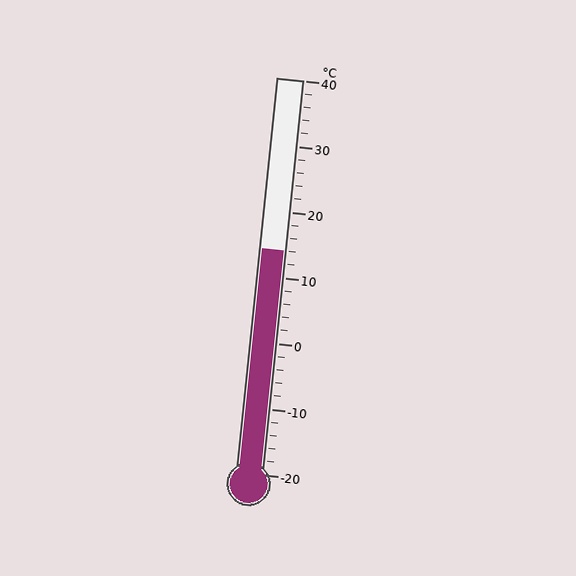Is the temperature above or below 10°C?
The temperature is above 10°C.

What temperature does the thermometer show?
The thermometer shows approximately 14°C.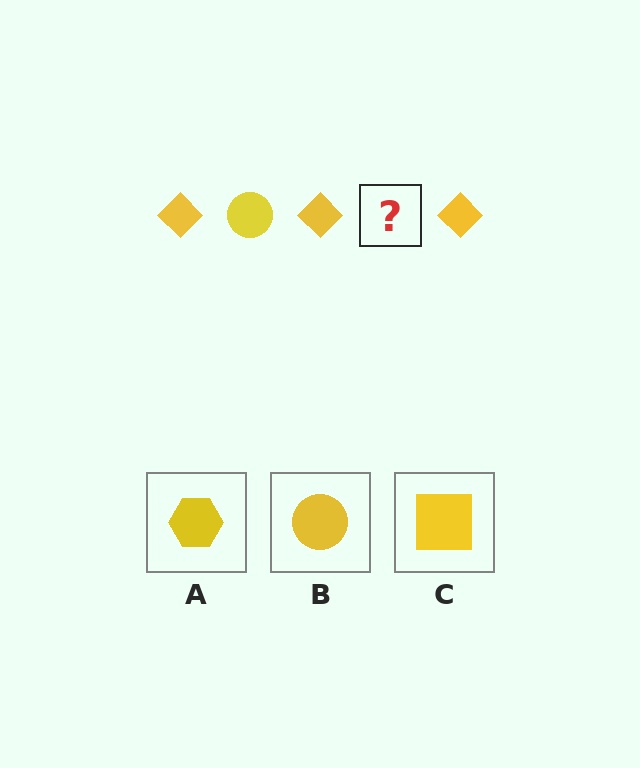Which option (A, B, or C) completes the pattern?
B.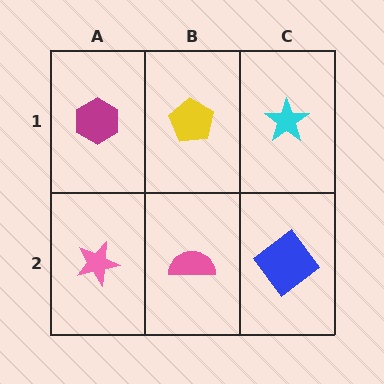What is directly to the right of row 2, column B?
A blue diamond.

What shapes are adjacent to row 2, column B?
A yellow pentagon (row 1, column B), a pink star (row 2, column A), a blue diamond (row 2, column C).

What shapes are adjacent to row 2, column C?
A cyan star (row 1, column C), a pink semicircle (row 2, column B).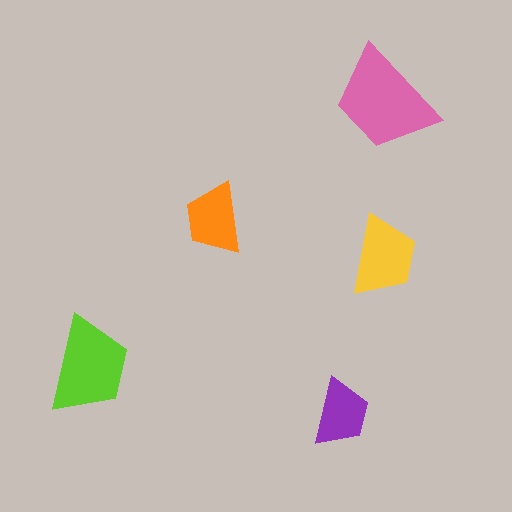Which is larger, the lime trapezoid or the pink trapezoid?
The pink one.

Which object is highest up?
The pink trapezoid is topmost.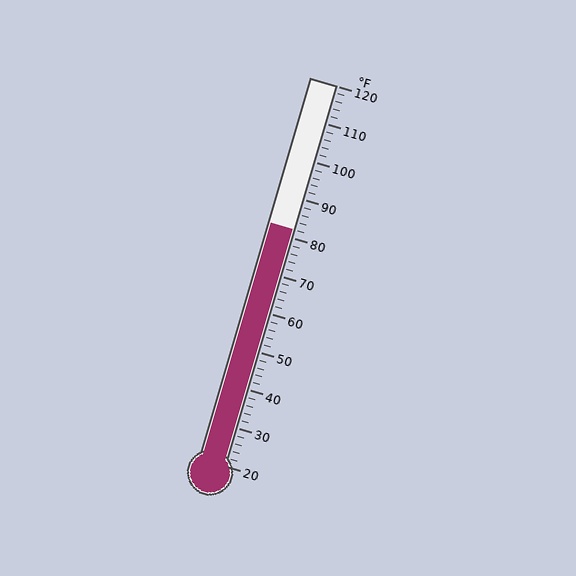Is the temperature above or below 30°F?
The temperature is above 30°F.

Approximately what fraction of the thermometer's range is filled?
The thermometer is filled to approximately 60% of its range.